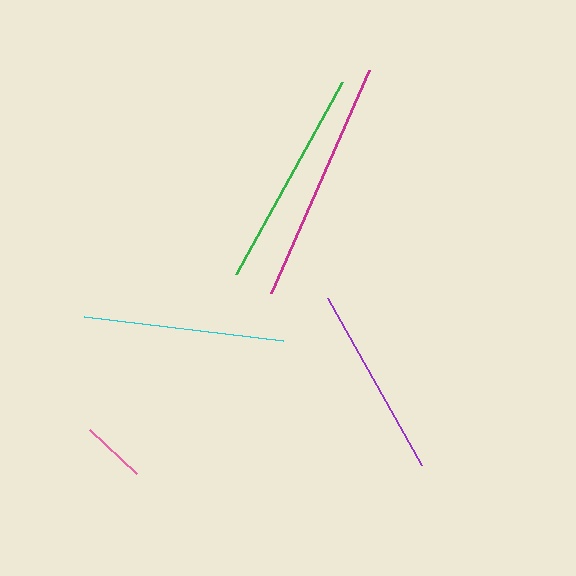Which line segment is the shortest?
The pink line is the shortest at approximately 64 pixels.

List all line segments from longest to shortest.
From longest to shortest: magenta, green, cyan, purple, pink.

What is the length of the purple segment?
The purple segment is approximately 191 pixels long.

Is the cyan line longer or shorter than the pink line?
The cyan line is longer than the pink line.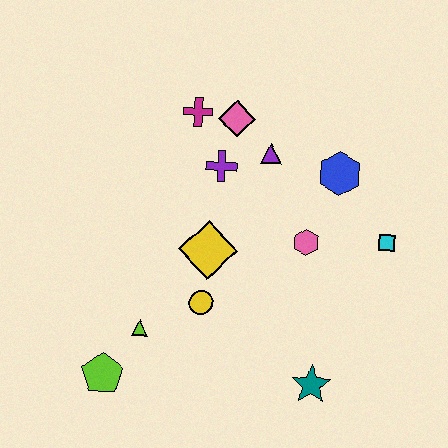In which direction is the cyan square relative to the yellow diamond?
The cyan square is to the right of the yellow diamond.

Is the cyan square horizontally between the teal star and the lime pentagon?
No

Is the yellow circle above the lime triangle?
Yes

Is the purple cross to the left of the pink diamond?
Yes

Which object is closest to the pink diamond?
The magenta cross is closest to the pink diamond.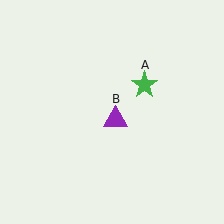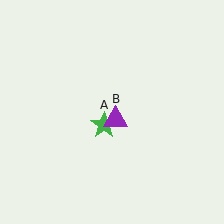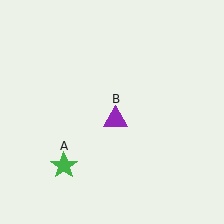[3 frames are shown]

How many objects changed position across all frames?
1 object changed position: green star (object A).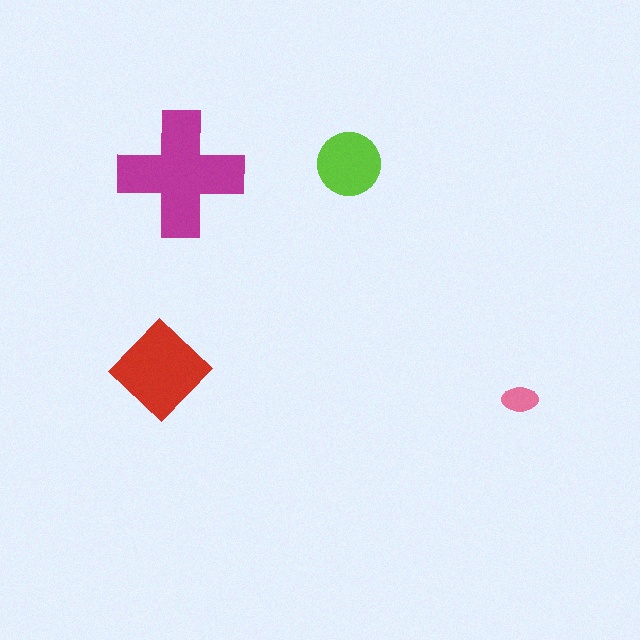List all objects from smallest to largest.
The pink ellipse, the lime circle, the red diamond, the magenta cross.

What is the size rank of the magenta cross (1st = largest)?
1st.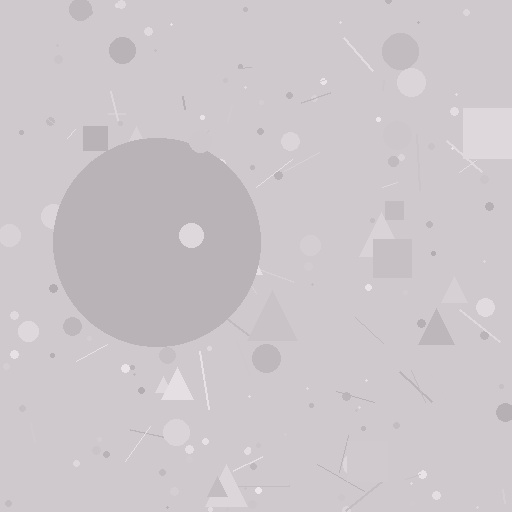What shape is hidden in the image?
A circle is hidden in the image.